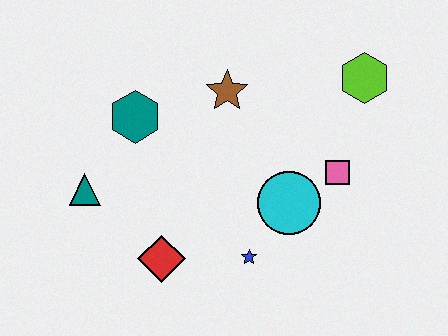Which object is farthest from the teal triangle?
The lime hexagon is farthest from the teal triangle.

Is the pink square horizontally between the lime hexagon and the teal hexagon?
Yes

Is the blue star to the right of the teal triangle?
Yes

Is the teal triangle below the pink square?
Yes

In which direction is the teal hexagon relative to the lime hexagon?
The teal hexagon is to the left of the lime hexagon.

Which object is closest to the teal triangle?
The teal hexagon is closest to the teal triangle.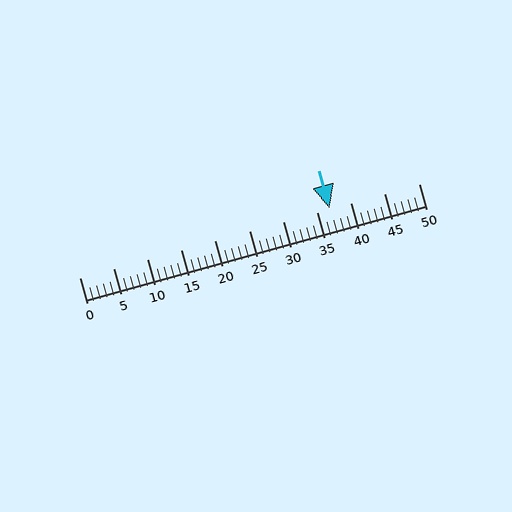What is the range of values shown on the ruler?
The ruler shows values from 0 to 50.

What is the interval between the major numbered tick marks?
The major tick marks are spaced 5 units apart.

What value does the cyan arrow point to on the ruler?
The cyan arrow points to approximately 37.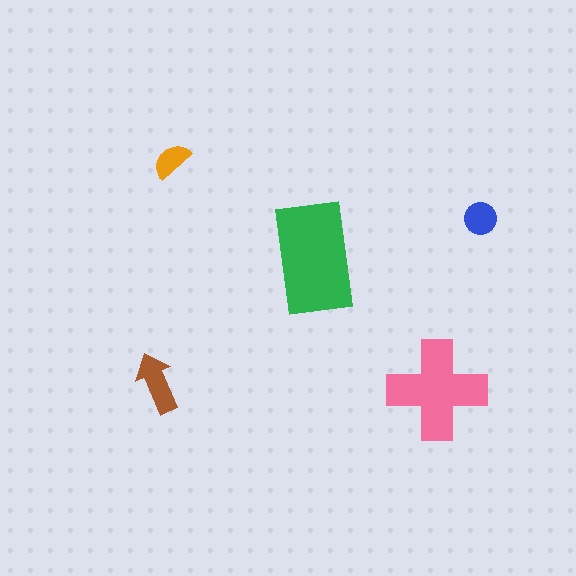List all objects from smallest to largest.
The orange semicircle, the blue circle, the brown arrow, the pink cross, the green rectangle.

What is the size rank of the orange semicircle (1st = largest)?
5th.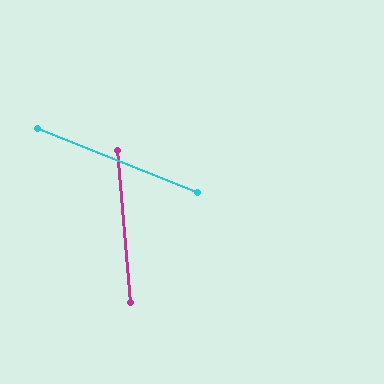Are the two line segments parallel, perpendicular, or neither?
Neither parallel nor perpendicular — they differ by about 63°.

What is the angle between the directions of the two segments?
Approximately 63 degrees.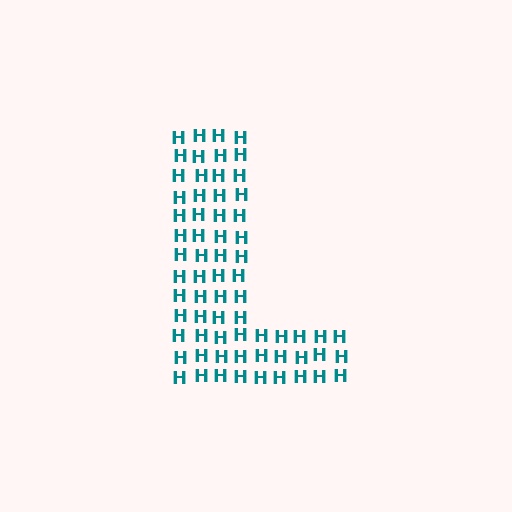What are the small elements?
The small elements are letter H's.